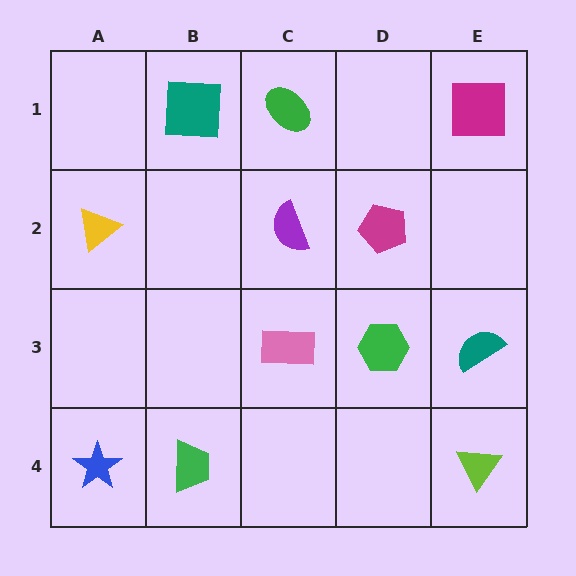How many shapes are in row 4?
3 shapes.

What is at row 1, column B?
A teal square.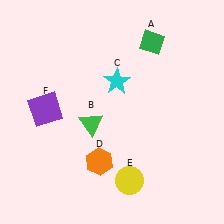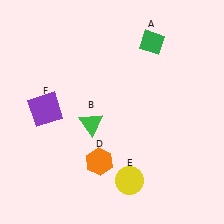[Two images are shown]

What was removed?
The cyan star (C) was removed in Image 2.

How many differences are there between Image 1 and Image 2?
There is 1 difference between the two images.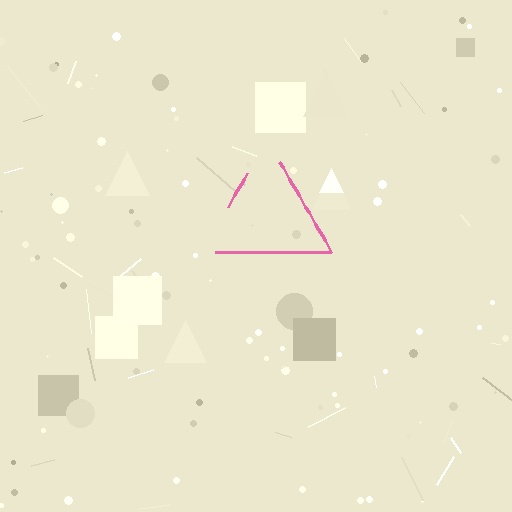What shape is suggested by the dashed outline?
The dashed outline suggests a triangle.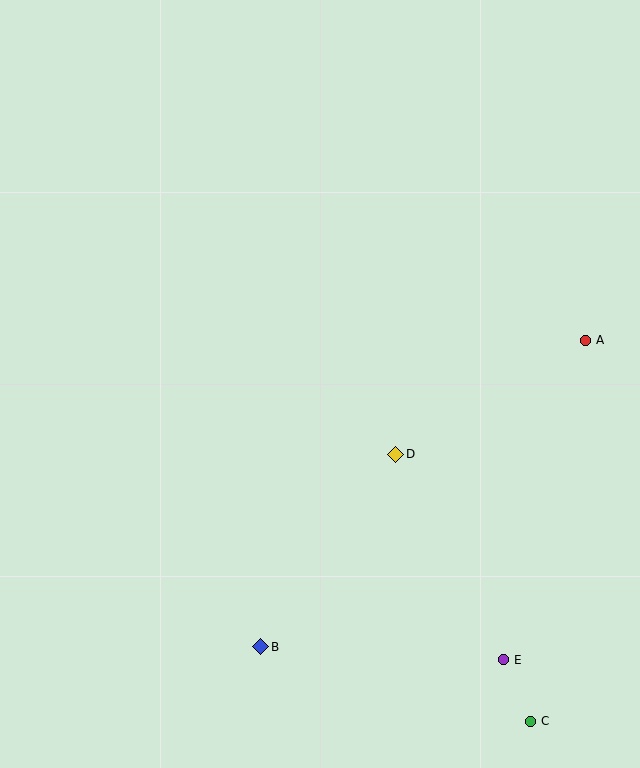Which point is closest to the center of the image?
Point D at (396, 454) is closest to the center.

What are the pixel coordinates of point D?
Point D is at (396, 454).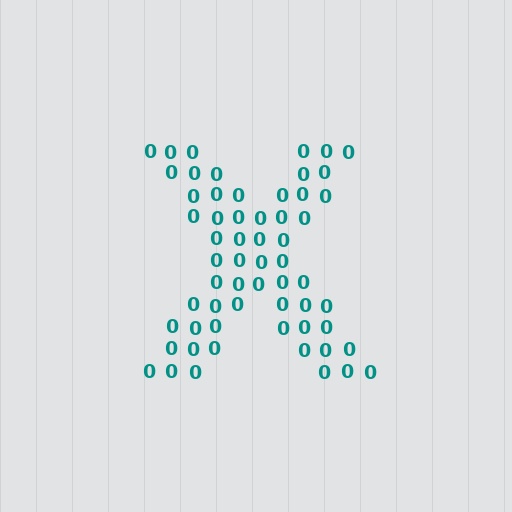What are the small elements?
The small elements are digit 0's.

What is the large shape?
The large shape is the letter X.